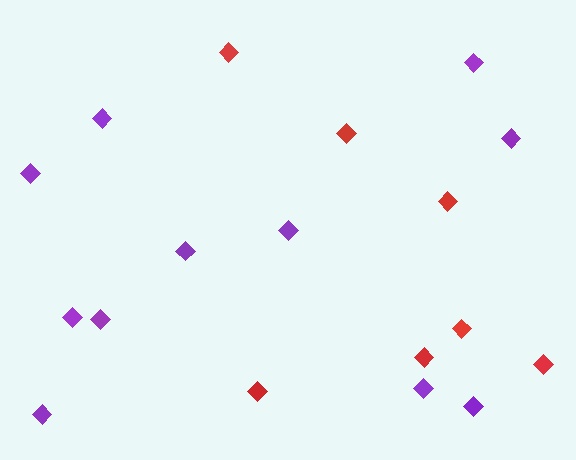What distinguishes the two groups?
There are 2 groups: one group of purple diamonds (11) and one group of red diamonds (7).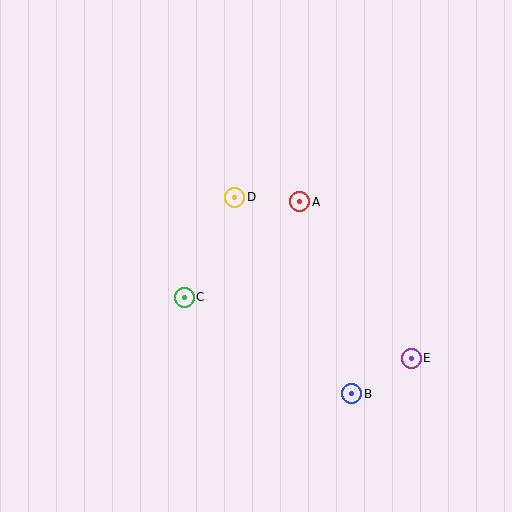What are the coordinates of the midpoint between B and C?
The midpoint between B and C is at (268, 345).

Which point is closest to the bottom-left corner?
Point C is closest to the bottom-left corner.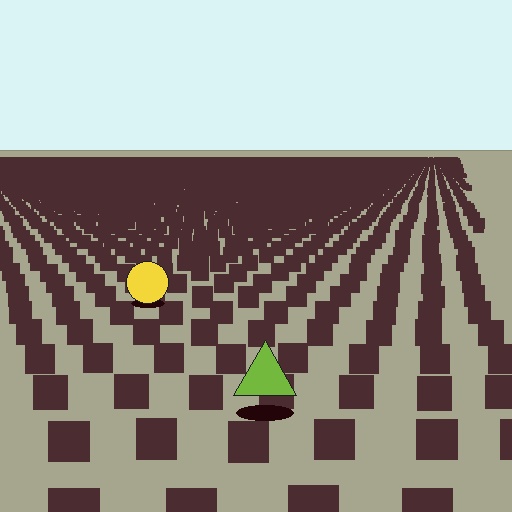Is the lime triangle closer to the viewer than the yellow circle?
Yes. The lime triangle is closer — you can tell from the texture gradient: the ground texture is coarser near it.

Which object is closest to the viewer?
The lime triangle is closest. The texture marks near it are larger and more spread out.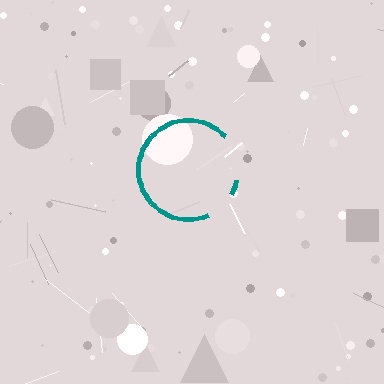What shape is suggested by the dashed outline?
The dashed outline suggests a circle.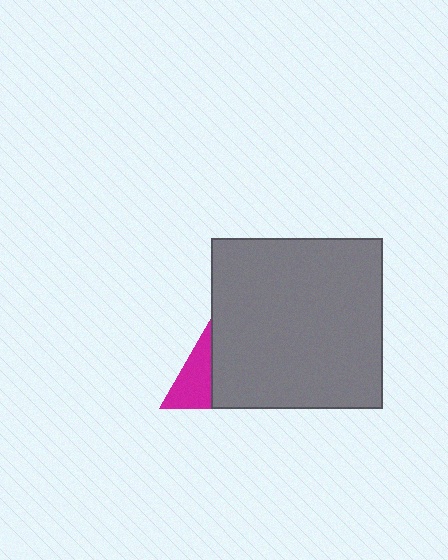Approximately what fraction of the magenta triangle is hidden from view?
Roughly 60% of the magenta triangle is hidden behind the gray square.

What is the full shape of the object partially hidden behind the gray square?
The partially hidden object is a magenta triangle.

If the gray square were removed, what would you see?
You would see the complete magenta triangle.